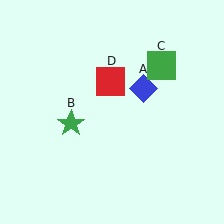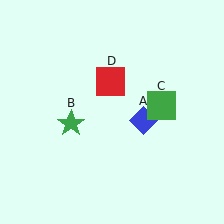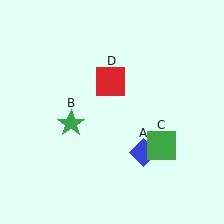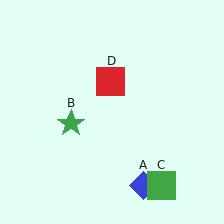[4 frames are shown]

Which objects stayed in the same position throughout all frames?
Green star (object B) and red square (object D) remained stationary.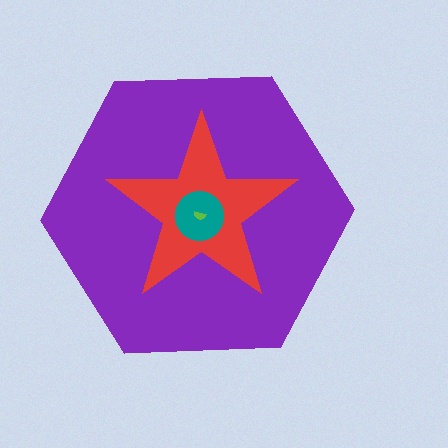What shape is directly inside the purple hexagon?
The red star.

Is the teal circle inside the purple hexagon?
Yes.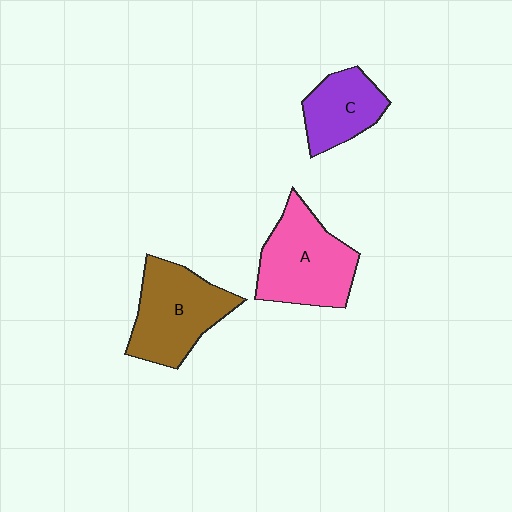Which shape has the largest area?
Shape A (pink).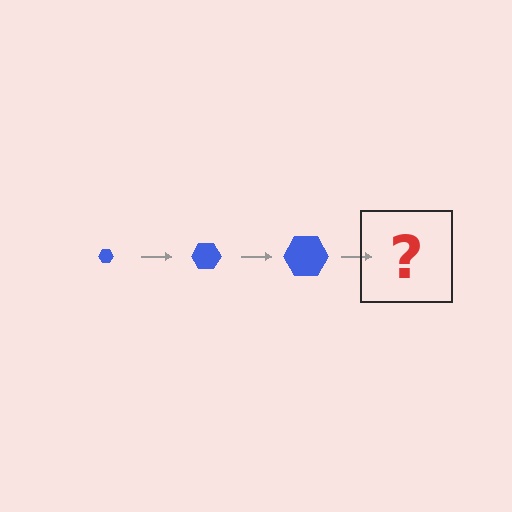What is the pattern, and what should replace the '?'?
The pattern is that the hexagon gets progressively larger each step. The '?' should be a blue hexagon, larger than the previous one.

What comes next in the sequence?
The next element should be a blue hexagon, larger than the previous one.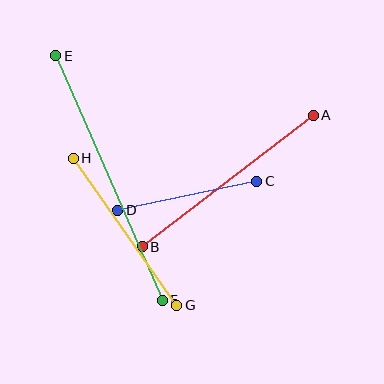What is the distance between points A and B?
The distance is approximately 216 pixels.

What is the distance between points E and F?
The distance is approximately 267 pixels.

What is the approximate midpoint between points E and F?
The midpoint is at approximately (109, 178) pixels.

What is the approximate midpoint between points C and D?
The midpoint is at approximately (187, 196) pixels.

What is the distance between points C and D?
The distance is approximately 142 pixels.